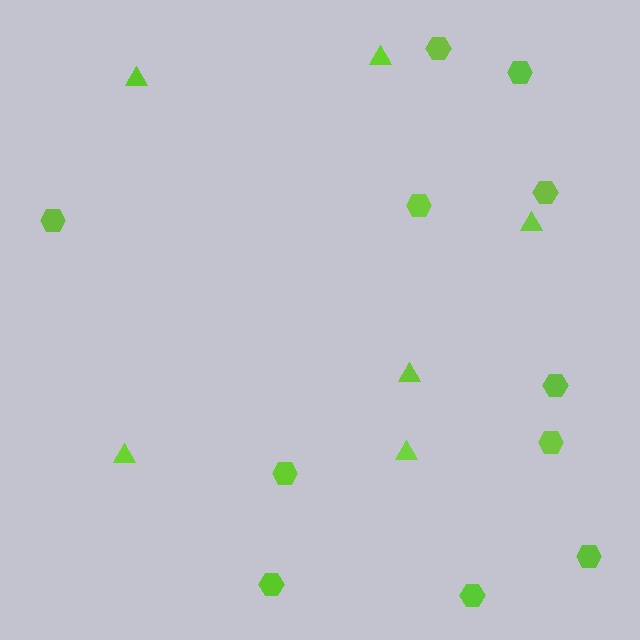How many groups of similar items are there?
There are 2 groups: one group of triangles (6) and one group of hexagons (11).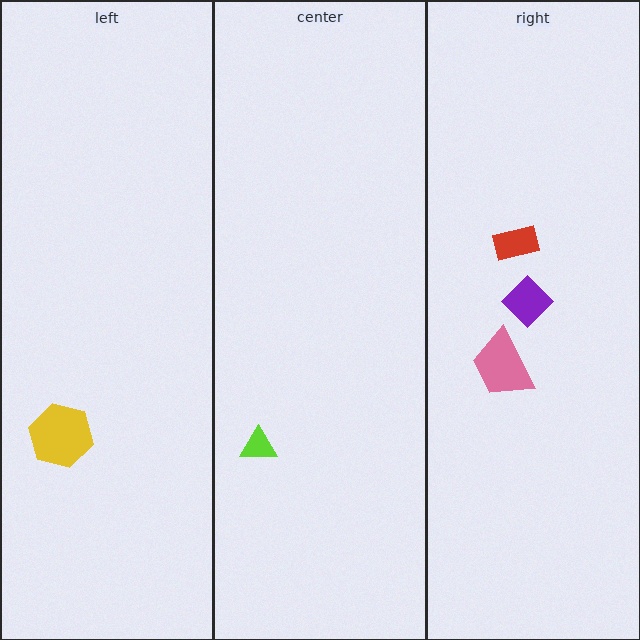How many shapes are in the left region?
1.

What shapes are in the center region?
The lime triangle.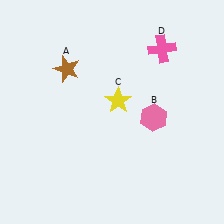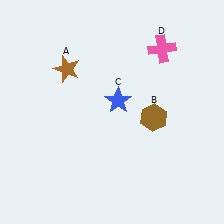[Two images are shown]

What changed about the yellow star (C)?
In Image 1, C is yellow. In Image 2, it changed to blue.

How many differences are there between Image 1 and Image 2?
There are 2 differences between the two images.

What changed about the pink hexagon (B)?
In Image 1, B is pink. In Image 2, it changed to brown.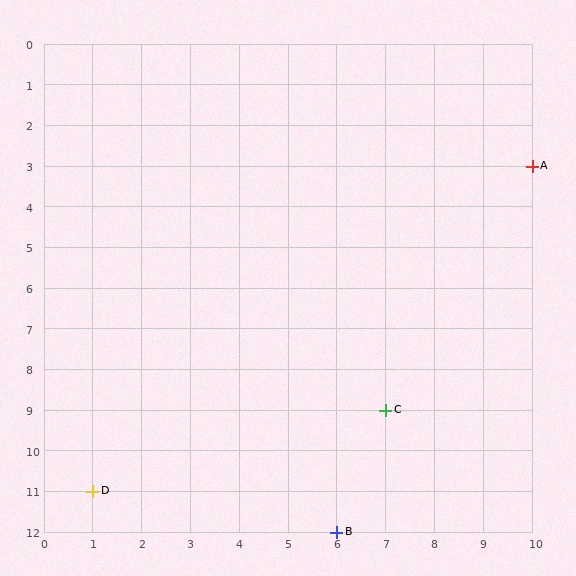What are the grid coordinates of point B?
Point B is at grid coordinates (6, 12).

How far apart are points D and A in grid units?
Points D and A are 9 columns and 8 rows apart (about 12.0 grid units diagonally).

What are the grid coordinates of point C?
Point C is at grid coordinates (7, 9).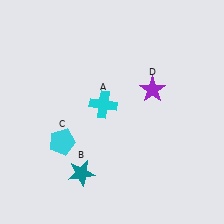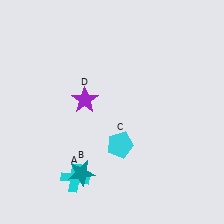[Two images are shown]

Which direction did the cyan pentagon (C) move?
The cyan pentagon (C) moved right.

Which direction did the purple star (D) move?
The purple star (D) moved left.